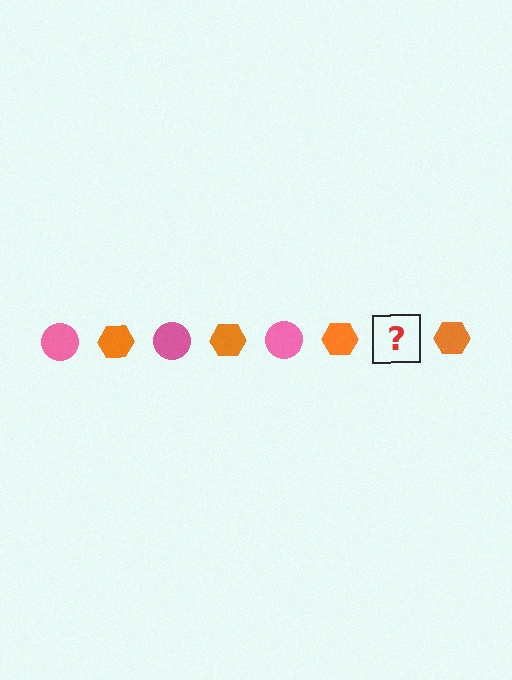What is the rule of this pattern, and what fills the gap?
The rule is that the pattern alternates between pink circle and orange hexagon. The gap should be filled with a pink circle.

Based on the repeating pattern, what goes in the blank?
The blank should be a pink circle.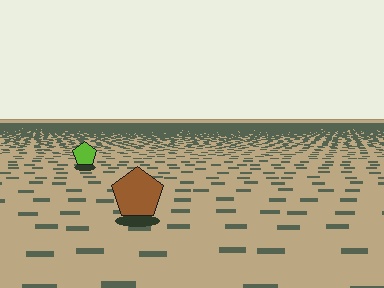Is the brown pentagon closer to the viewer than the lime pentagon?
Yes. The brown pentagon is closer — you can tell from the texture gradient: the ground texture is coarser near it.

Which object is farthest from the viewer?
The lime pentagon is farthest from the viewer. It appears smaller and the ground texture around it is denser.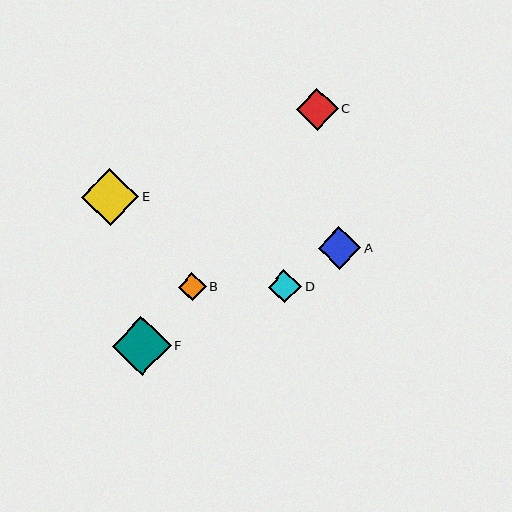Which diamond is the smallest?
Diamond B is the smallest with a size of approximately 28 pixels.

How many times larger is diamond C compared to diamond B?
Diamond C is approximately 1.5 times the size of diamond B.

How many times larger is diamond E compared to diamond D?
Diamond E is approximately 1.7 times the size of diamond D.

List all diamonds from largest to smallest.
From largest to smallest: F, E, A, C, D, B.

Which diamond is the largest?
Diamond F is the largest with a size of approximately 59 pixels.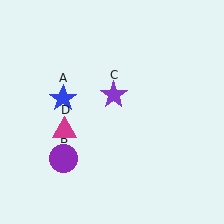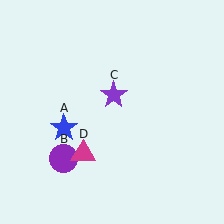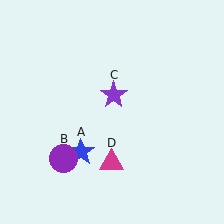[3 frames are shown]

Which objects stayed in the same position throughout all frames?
Purple circle (object B) and purple star (object C) remained stationary.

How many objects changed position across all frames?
2 objects changed position: blue star (object A), magenta triangle (object D).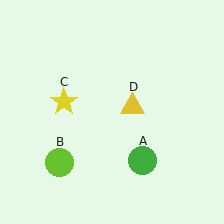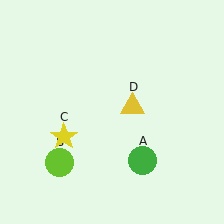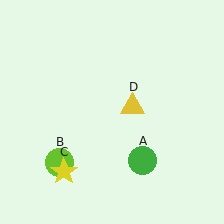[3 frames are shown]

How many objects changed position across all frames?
1 object changed position: yellow star (object C).